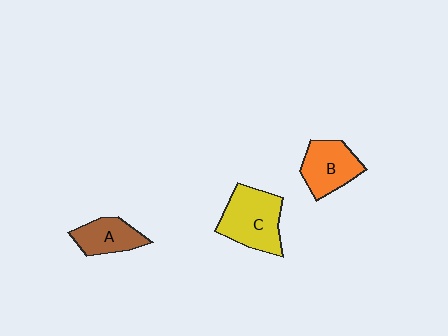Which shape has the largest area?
Shape C (yellow).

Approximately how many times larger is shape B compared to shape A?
Approximately 1.3 times.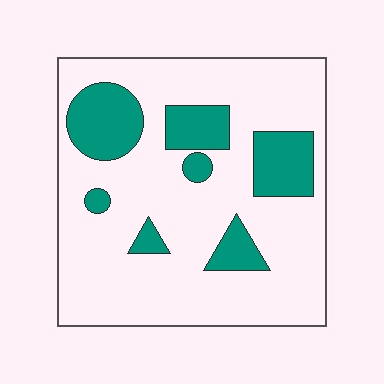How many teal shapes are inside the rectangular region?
7.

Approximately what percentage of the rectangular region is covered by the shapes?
Approximately 20%.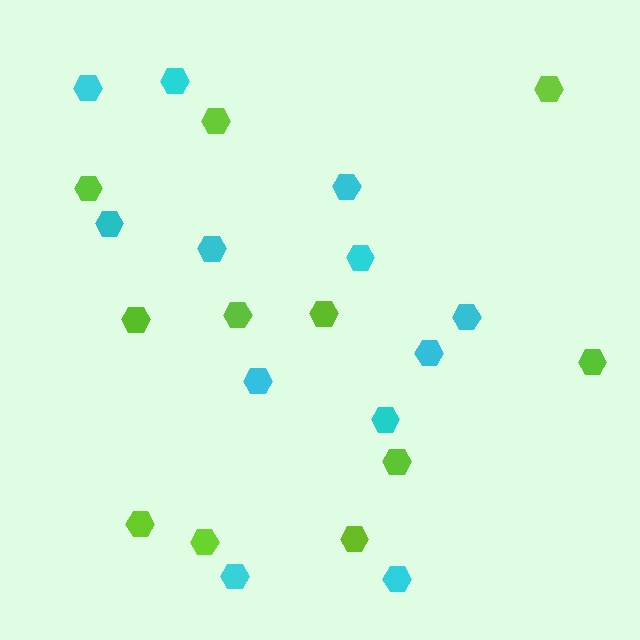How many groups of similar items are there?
There are 2 groups: one group of cyan hexagons (12) and one group of lime hexagons (11).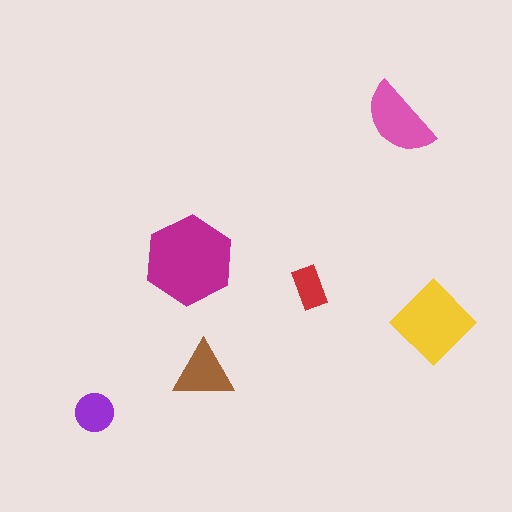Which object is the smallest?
The red rectangle.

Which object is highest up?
The pink semicircle is topmost.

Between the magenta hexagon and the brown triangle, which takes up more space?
The magenta hexagon.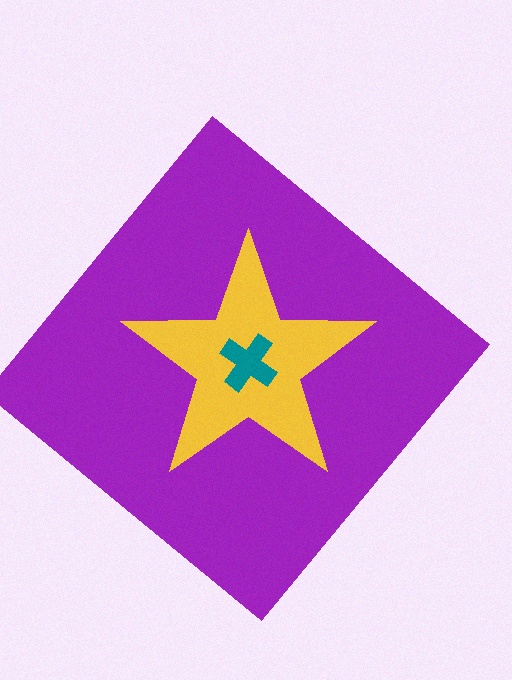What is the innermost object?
The teal cross.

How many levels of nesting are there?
3.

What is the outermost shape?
The purple diamond.